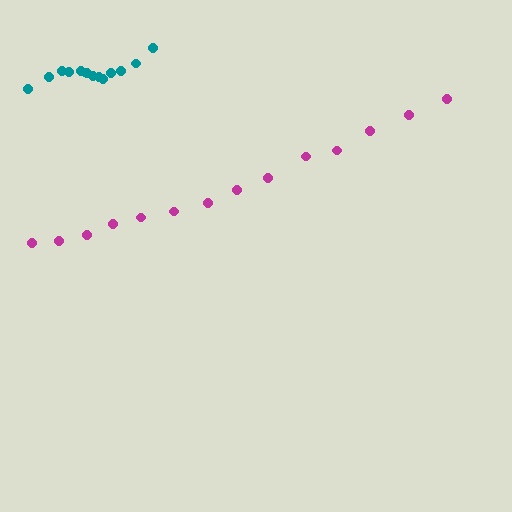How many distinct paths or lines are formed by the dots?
There are 2 distinct paths.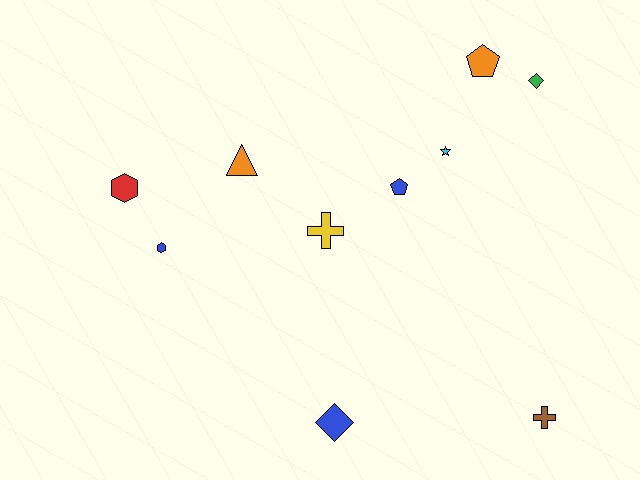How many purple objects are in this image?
There are no purple objects.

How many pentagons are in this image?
There are 2 pentagons.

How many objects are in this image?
There are 10 objects.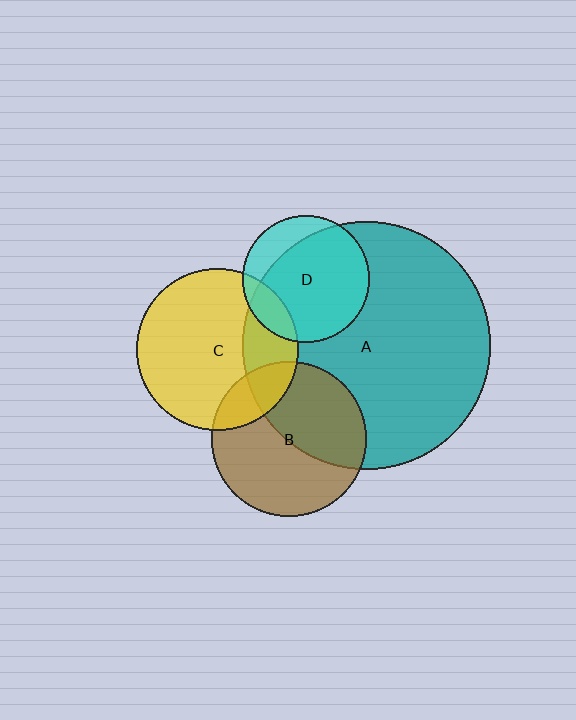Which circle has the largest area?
Circle A (teal).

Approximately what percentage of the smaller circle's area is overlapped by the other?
Approximately 15%.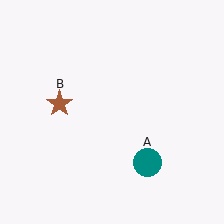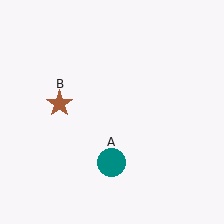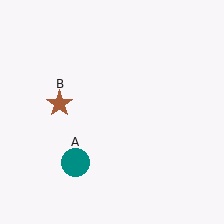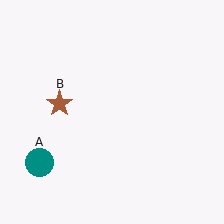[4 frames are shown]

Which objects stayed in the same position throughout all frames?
Brown star (object B) remained stationary.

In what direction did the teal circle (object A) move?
The teal circle (object A) moved left.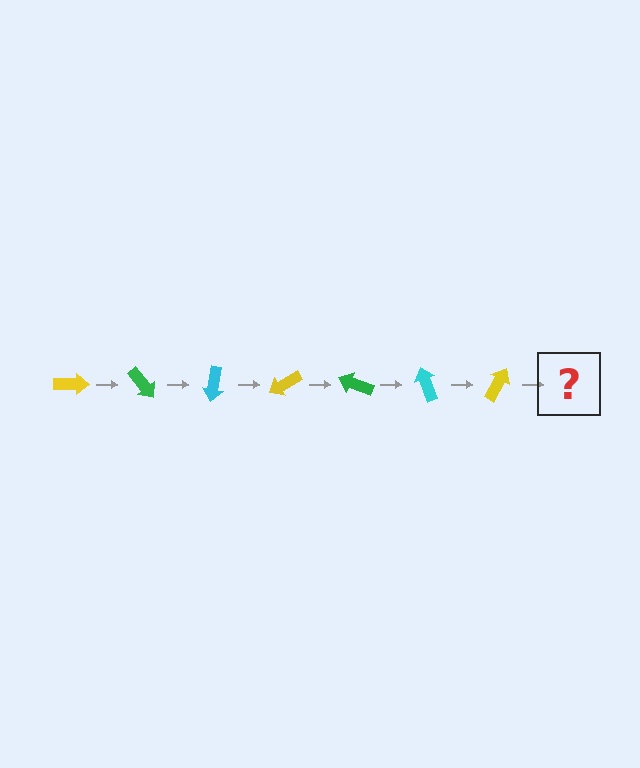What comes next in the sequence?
The next element should be a green arrow, rotated 350 degrees from the start.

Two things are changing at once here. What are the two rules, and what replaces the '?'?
The two rules are that it rotates 50 degrees each step and the color cycles through yellow, green, and cyan. The '?' should be a green arrow, rotated 350 degrees from the start.